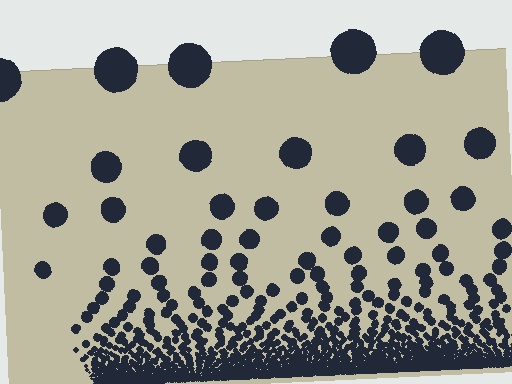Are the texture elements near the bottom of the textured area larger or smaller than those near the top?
Smaller. The gradient is inverted — elements near the bottom are smaller and denser.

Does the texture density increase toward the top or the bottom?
Density increases toward the bottom.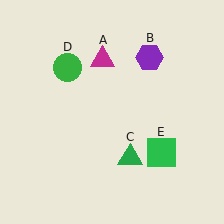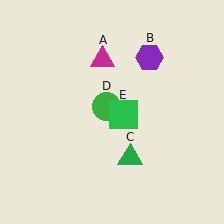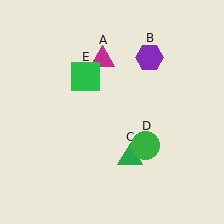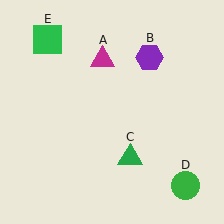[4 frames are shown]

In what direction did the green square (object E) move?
The green square (object E) moved up and to the left.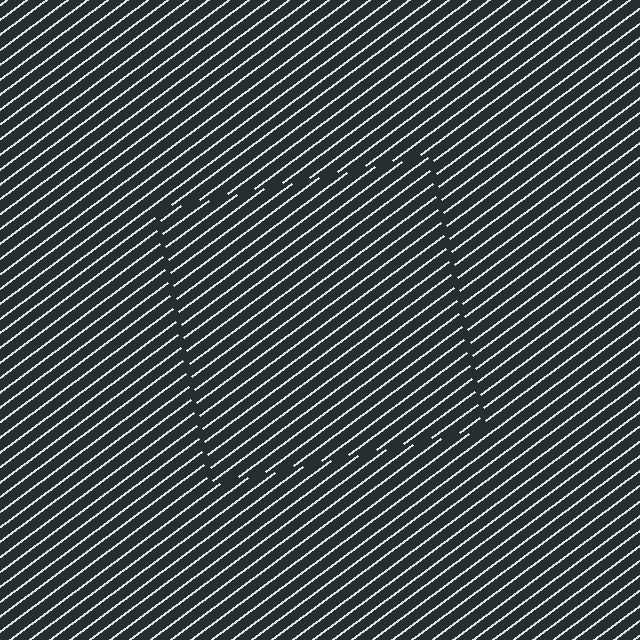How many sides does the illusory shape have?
4 sides — the line-ends trace a square.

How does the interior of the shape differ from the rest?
The interior of the shape contains the same grating, shifted by half a period — the contour is defined by the phase discontinuity where line-ends from the inner and outer gratings abut.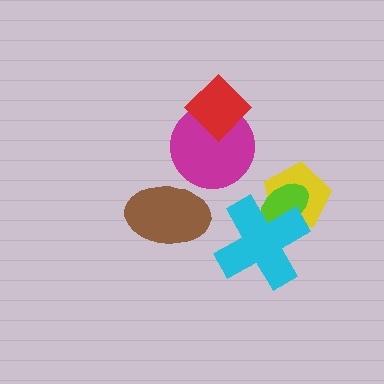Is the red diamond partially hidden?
No, no other shape covers it.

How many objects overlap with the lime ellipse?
2 objects overlap with the lime ellipse.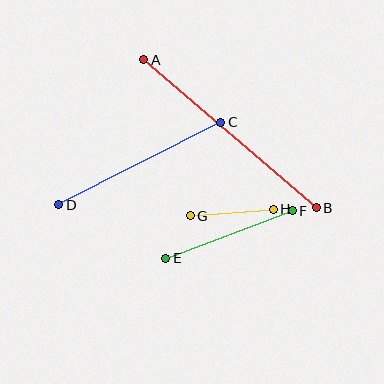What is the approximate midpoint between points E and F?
The midpoint is at approximately (229, 235) pixels.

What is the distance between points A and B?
The distance is approximately 227 pixels.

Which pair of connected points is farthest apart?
Points A and B are farthest apart.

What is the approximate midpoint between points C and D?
The midpoint is at approximately (140, 164) pixels.